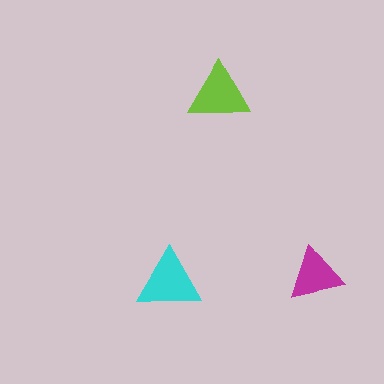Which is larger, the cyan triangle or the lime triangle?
The cyan one.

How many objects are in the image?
There are 3 objects in the image.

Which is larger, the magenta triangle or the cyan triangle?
The cyan one.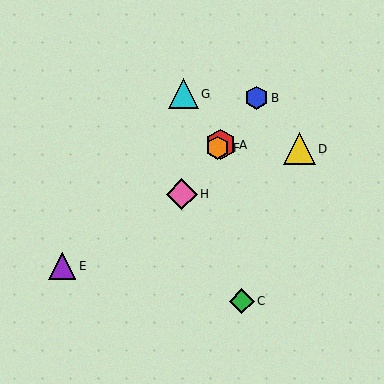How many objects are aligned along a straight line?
4 objects (A, B, F, H) are aligned along a straight line.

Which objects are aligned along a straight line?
Objects A, B, F, H are aligned along a straight line.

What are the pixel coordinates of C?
Object C is at (242, 301).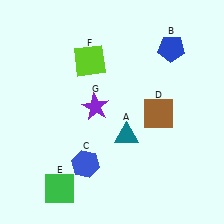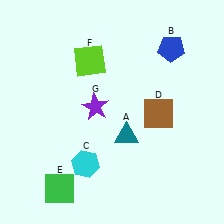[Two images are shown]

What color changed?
The hexagon (C) changed from blue in Image 1 to cyan in Image 2.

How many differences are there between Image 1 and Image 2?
There is 1 difference between the two images.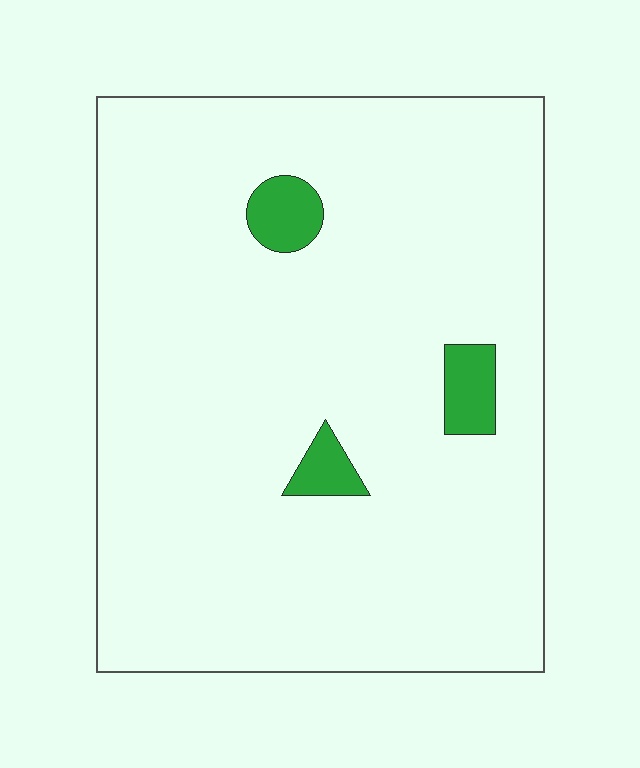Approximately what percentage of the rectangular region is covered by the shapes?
Approximately 5%.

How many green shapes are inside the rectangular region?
3.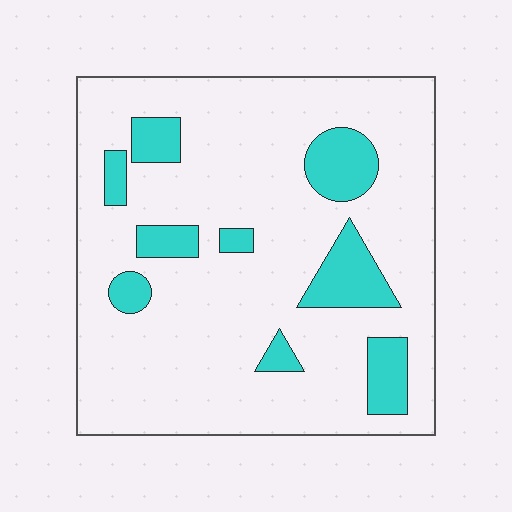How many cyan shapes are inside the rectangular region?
9.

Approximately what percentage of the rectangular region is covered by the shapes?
Approximately 15%.